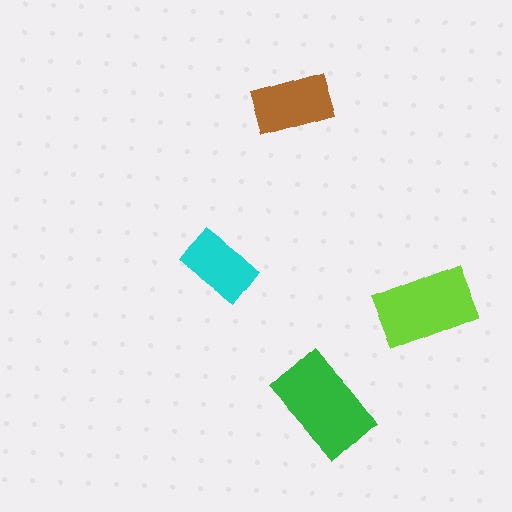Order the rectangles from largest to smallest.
the green one, the lime one, the brown one, the cyan one.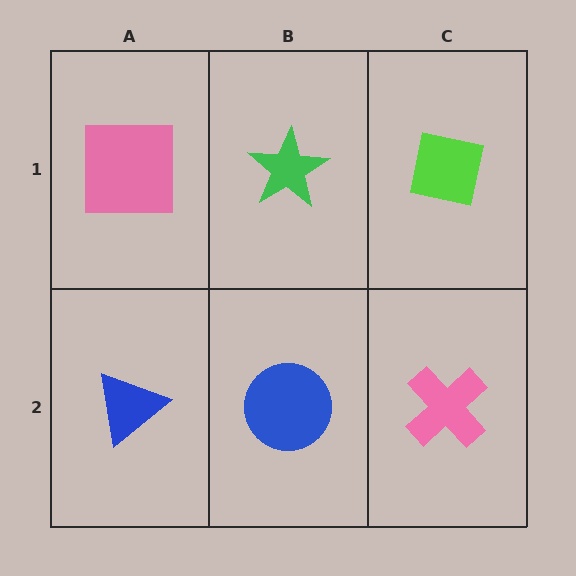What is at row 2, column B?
A blue circle.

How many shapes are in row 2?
3 shapes.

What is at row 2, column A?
A blue triangle.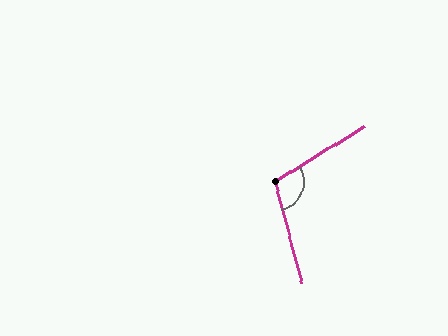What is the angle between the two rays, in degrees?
Approximately 107 degrees.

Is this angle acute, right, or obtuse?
It is obtuse.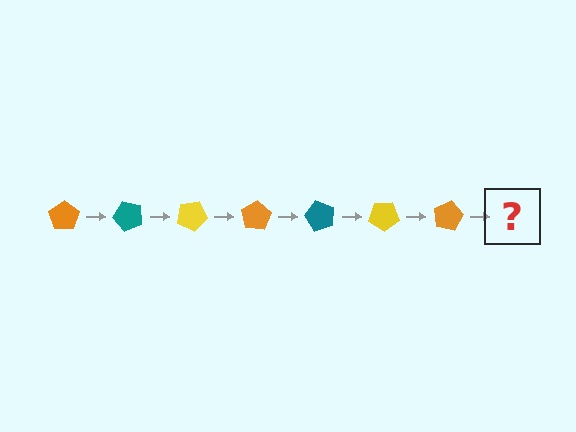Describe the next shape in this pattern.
It should be a teal pentagon, rotated 350 degrees from the start.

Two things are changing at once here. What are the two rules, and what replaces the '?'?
The two rules are that it rotates 50 degrees each step and the color cycles through orange, teal, and yellow. The '?' should be a teal pentagon, rotated 350 degrees from the start.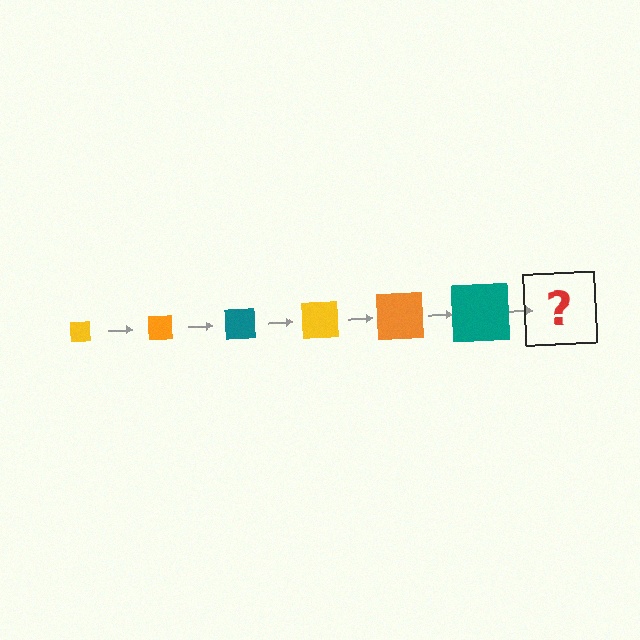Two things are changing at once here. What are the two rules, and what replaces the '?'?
The two rules are that the square grows larger each step and the color cycles through yellow, orange, and teal. The '?' should be a yellow square, larger than the previous one.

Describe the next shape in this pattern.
It should be a yellow square, larger than the previous one.